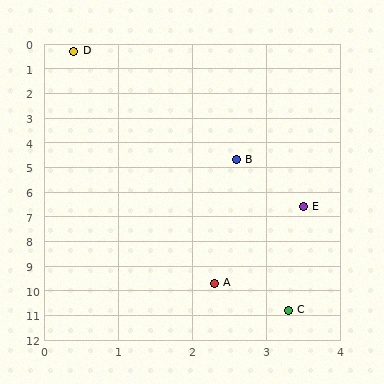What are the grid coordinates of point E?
Point E is at approximately (3.5, 6.6).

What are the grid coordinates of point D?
Point D is at approximately (0.4, 0.3).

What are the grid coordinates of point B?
Point B is at approximately (2.6, 4.7).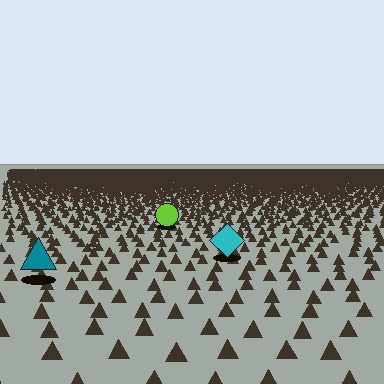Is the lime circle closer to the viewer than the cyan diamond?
No. The cyan diamond is closer — you can tell from the texture gradient: the ground texture is coarser near it.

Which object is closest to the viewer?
The teal triangle is closest. The texture marks near it are larger and more spread out.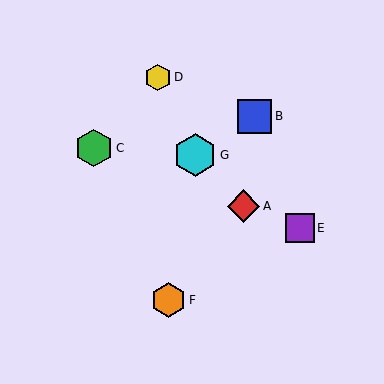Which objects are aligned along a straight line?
Objects A, C, E are aligned along a straight line.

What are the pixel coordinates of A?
Object A is at (243, 206).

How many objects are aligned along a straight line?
3 objects (A, C, E) are aligned along a straight line.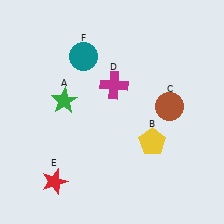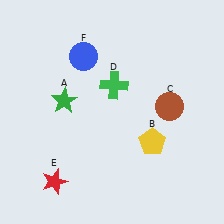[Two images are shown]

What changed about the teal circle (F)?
In Image 1, F is teal. In Image 2, it changed to blue.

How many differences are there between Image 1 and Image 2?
There are 2 differences between the two images.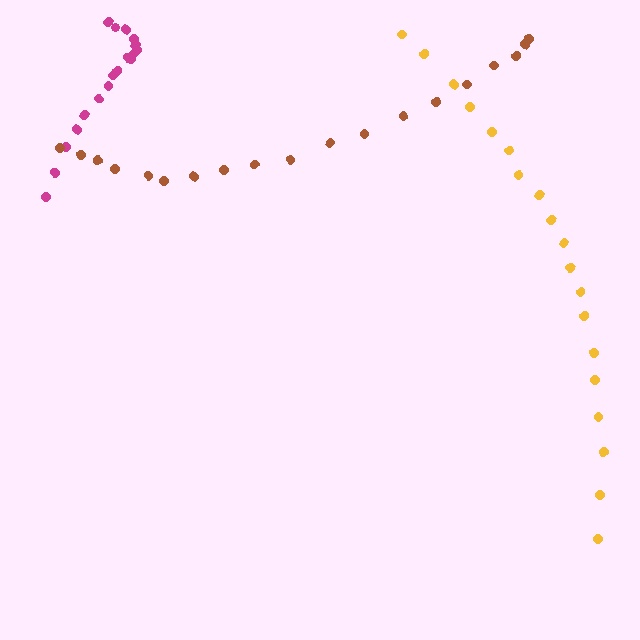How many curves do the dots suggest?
There are 3 distinct paths.